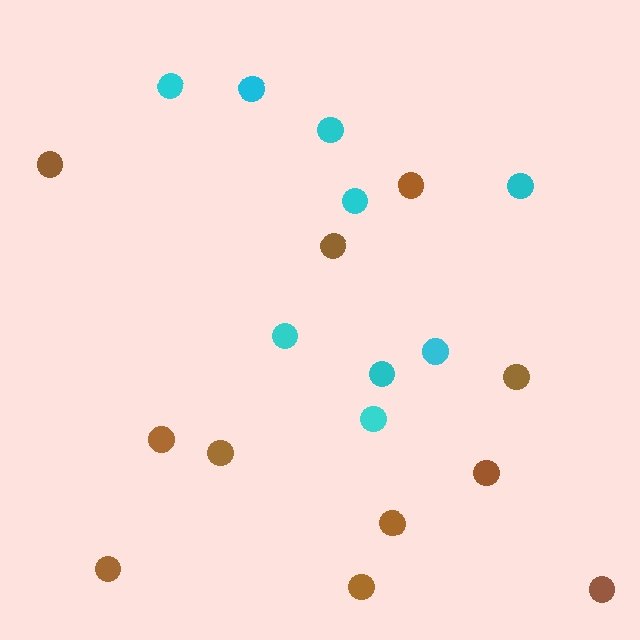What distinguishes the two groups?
There are 2 groups: one group of cyan circles (9) and one group of brown circles (11).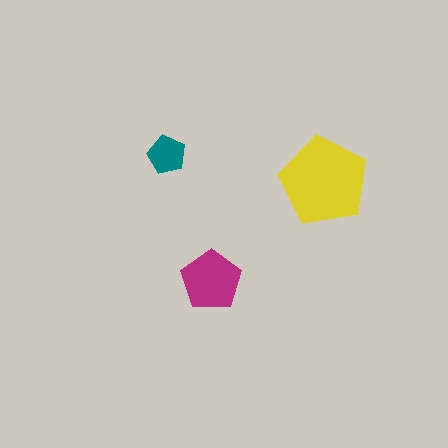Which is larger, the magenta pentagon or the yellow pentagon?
The yellow one.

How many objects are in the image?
There are 3 objects in the image.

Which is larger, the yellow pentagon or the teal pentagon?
The yellow one.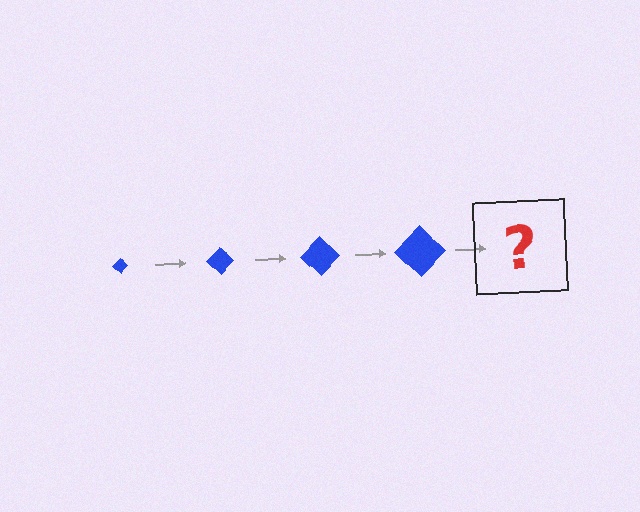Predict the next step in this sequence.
The next step is a blue diamond, larger than the previous one.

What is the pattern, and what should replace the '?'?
The pattern is that the diamond gets progressively larger each step. The '?' should be a blue diamond, larger than the previous one.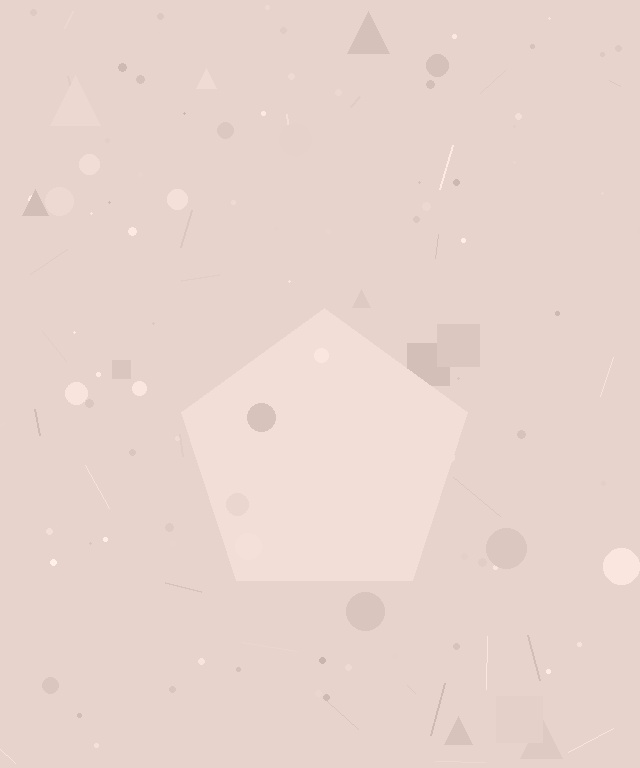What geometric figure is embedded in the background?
A pentagon is embedded in the background.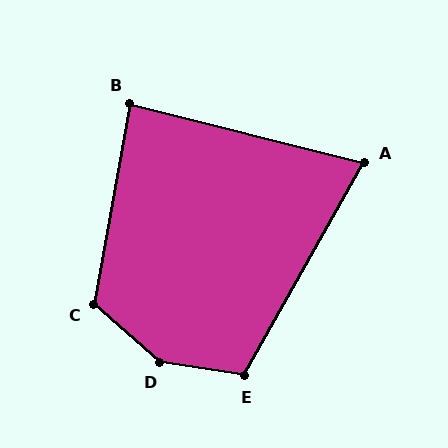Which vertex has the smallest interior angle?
A, at approximately 75 degrees.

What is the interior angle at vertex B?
Approximately 86 degrees (approximately right).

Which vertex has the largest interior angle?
D, at approximately 147 degrees.